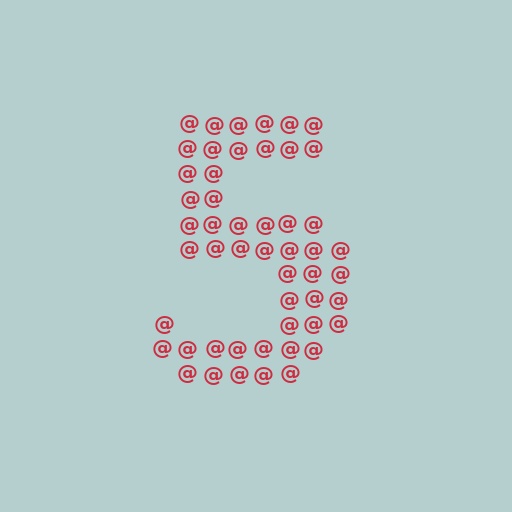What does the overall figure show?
The overall figure shows the digit 5.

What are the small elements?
The small elements are at signs.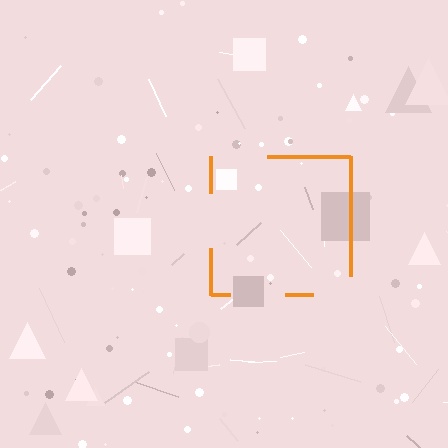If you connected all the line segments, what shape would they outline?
They would outline a square.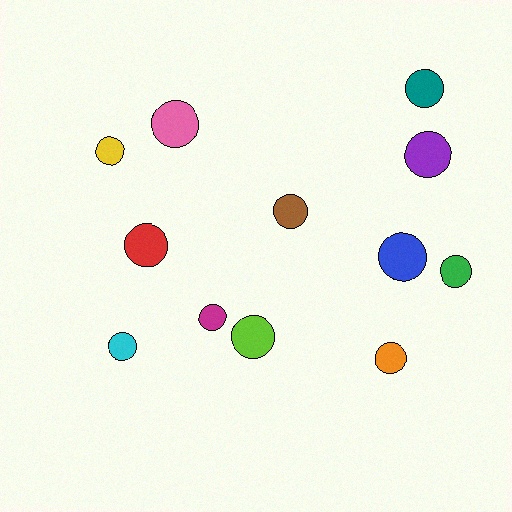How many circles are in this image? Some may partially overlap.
There are 12 circles.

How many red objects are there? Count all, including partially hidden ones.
There is 1 red object.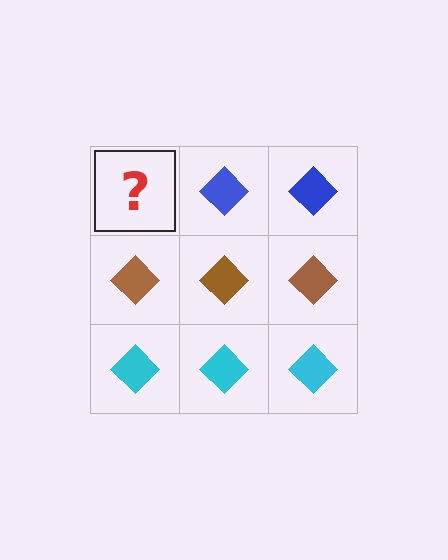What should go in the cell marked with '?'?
The missing cell should contain a blue diamond.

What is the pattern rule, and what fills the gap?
The rule is that each row has a consistent color. The gap should be filled with a blue diamond.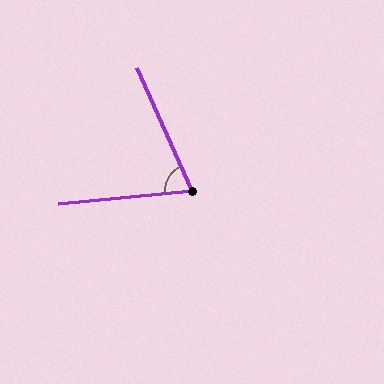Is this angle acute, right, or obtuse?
It is acute.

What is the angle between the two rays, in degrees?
Approximately 72 degrees.